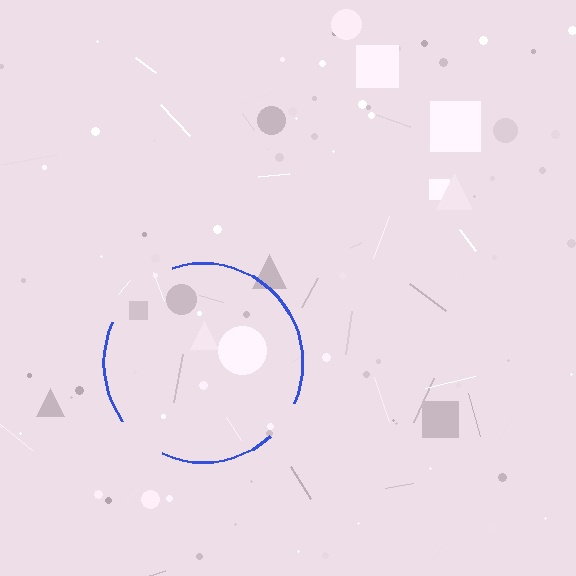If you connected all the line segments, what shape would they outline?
They would outline a circle.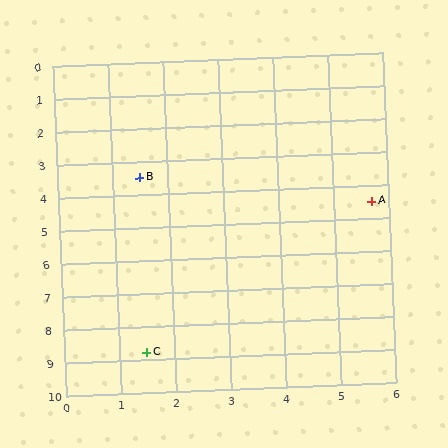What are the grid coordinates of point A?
Point A is at approximately (5.7, 4.5).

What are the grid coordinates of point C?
Point C is at approximately (1.5, 8.8).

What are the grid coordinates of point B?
Point B is at approximately (1.5, 3.5).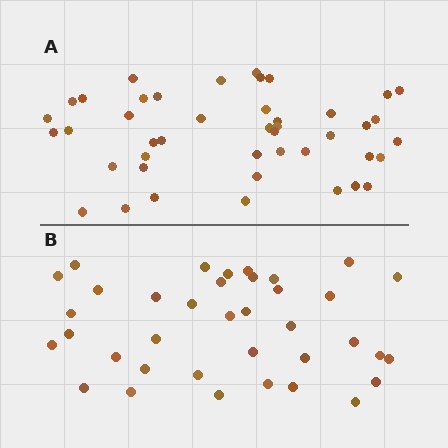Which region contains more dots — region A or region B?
Region A (the top region) has more dots.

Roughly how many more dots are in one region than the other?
Region A has roughly 8 or so more dots than region B.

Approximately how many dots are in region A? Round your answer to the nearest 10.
About 40 dots. (The exact count is 44, which rounds to 40.)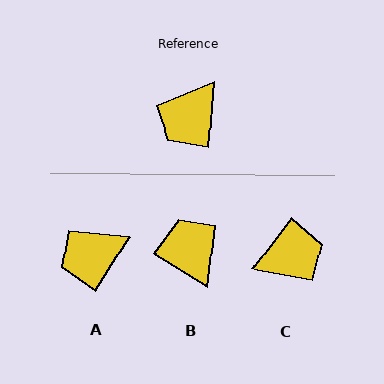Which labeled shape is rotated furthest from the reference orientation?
C, about 147 degrees away.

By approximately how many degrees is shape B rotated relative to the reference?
Approximately 118 degrees clockwise.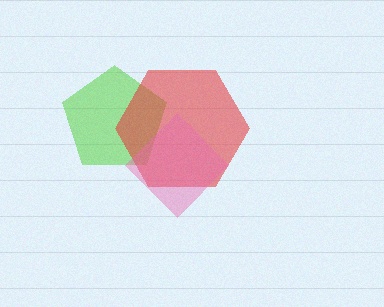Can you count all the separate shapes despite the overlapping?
Yes, there are 3 separate shapes.